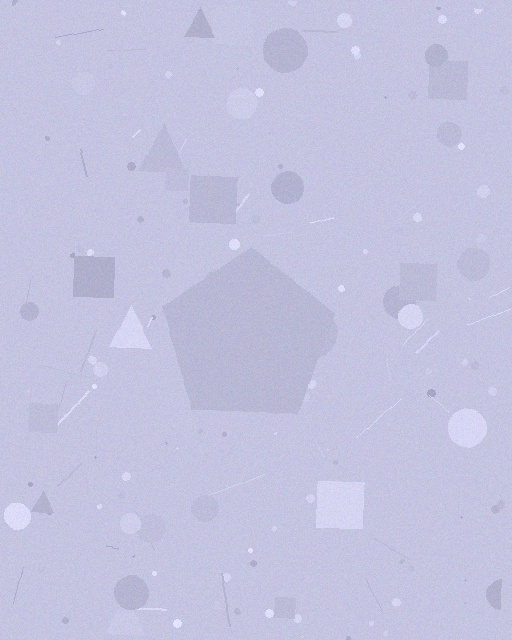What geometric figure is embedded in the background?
A pentagon is embedded in the background.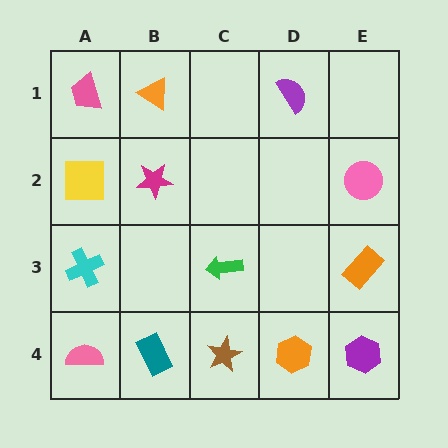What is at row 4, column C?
A brown star.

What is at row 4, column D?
An orange hexagon.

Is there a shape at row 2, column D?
No, that cell is empty.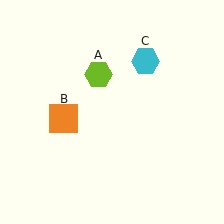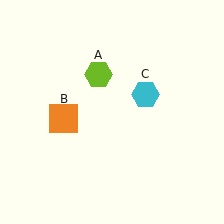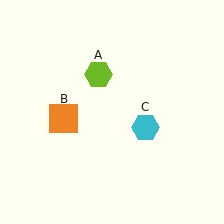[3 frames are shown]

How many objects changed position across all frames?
1 object changed position: cyan hexagon (object C).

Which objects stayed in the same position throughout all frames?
Lime hexagon (object A) and orange square (object B) remained stationary.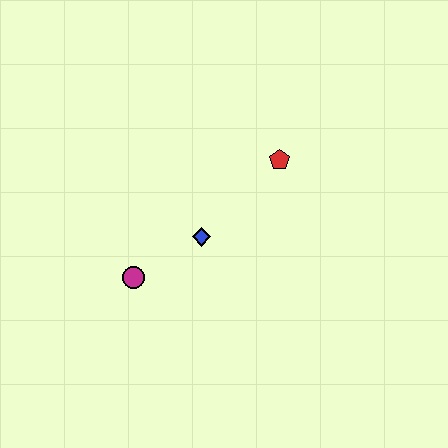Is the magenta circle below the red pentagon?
Yes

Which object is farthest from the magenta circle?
The red pentagon is farthest from the magenta circle.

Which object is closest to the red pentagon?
The blue diamond is closest to the red pentagon.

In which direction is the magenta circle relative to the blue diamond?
The magenta circle is to the left of the blue diamond.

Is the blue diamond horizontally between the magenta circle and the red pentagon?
Yes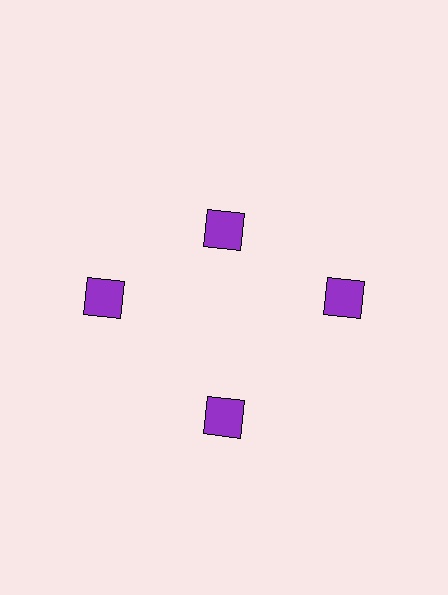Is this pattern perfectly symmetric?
No. The 4 purple squares are arranged in a ring, but one element near the 12 o'clock position is pulled inward toward the center, breaking the 4-fold rotational symmetry.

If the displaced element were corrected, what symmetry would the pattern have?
It would have 4-fold rotational symmetry — the pattern would map onto itself every 90 degrees.